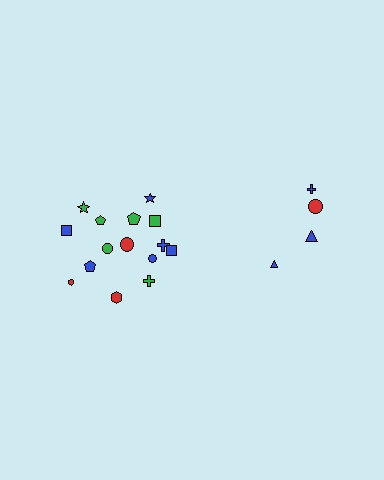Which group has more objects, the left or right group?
The left group.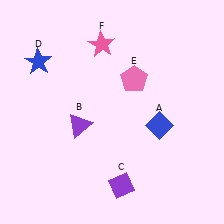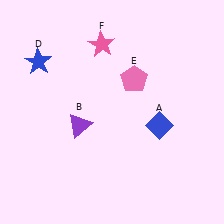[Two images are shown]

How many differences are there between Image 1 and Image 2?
There is 1 difference between the two images.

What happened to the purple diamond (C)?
The purple diamond (C) was removed in Image 2. It was in the bottom-right area of Image 1.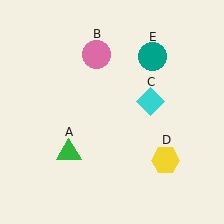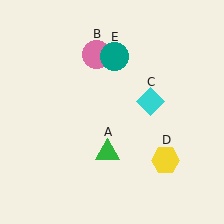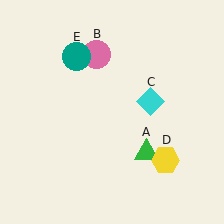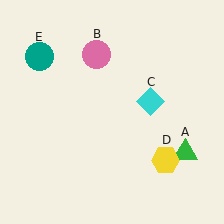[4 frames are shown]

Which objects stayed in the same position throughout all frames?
Pink circle (object B) and cyan diamond (object C) and yellow hexagon (object D) remained stationary.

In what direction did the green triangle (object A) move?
The green triangle (object A) moved right.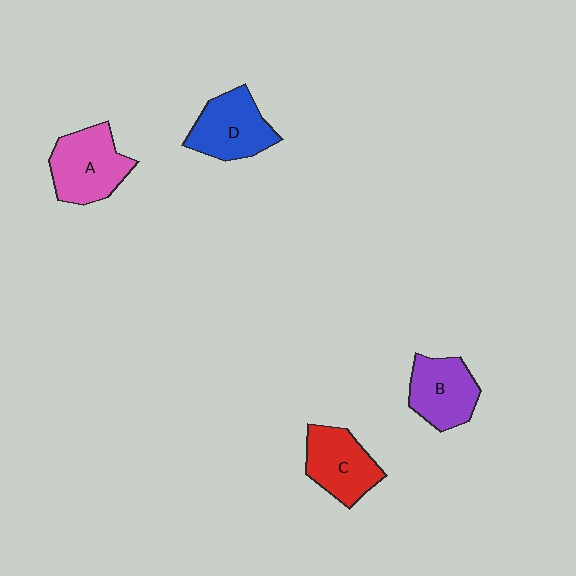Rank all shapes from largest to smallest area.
From largest to smallest: A (pink), D (blue), C (red), B (purple).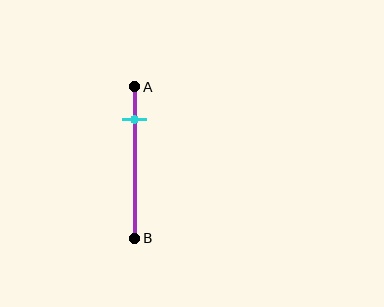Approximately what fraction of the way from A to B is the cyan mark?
The cyan mark is approximately 20% of the way from A to B.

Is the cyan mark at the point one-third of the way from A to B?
No, the mark is at about 20% from A, not at the 33% one-third point.